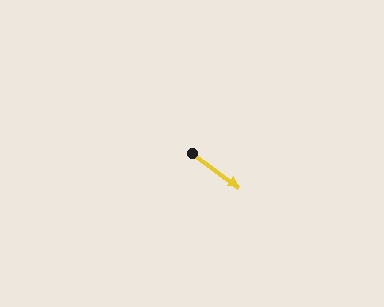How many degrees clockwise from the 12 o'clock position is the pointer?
Approximately 126 degrees.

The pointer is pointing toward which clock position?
Roughly 4 o'clock.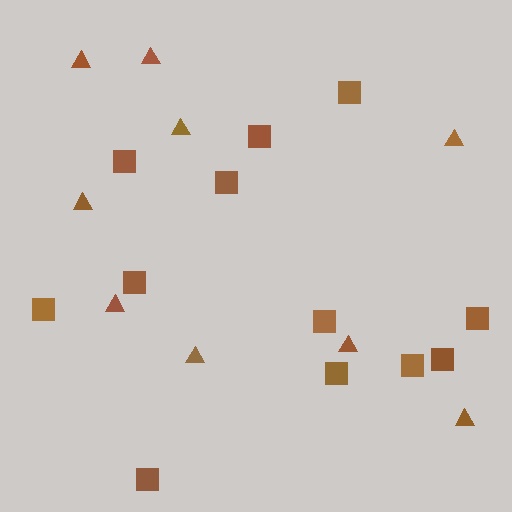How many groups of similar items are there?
There are 2 groups: one group of triangles (9) and one group of squares (12).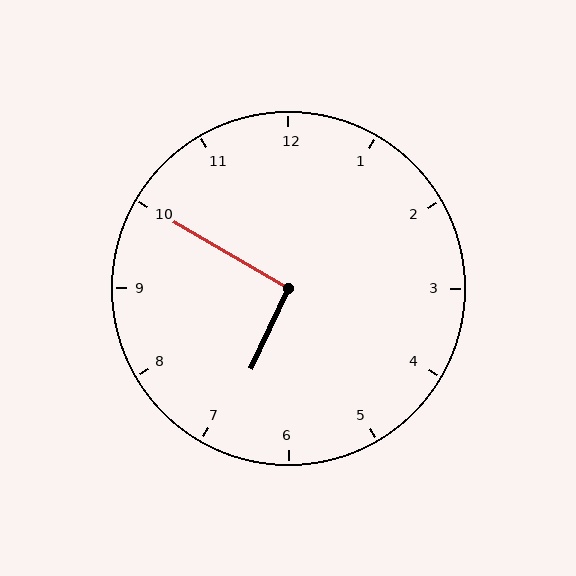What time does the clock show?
6:50.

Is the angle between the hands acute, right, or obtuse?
It is right.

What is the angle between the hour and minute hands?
Approximately 95 degrees.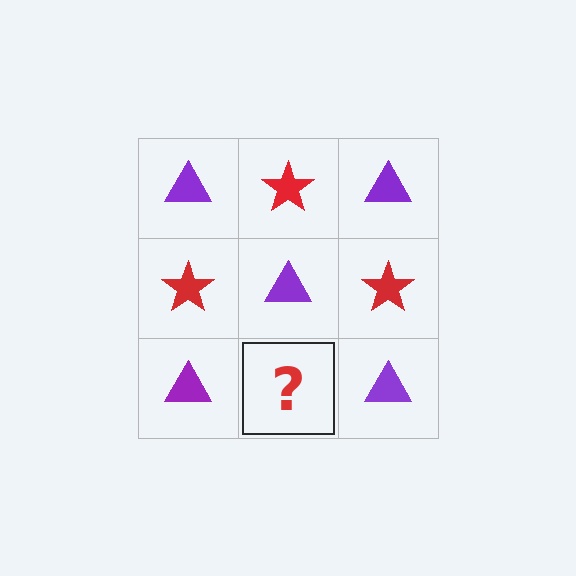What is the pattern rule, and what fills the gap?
The rule is that it alternates purple triangle and red star in a checkerboard pattern. The gap should be filled with a red star.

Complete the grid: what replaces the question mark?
The question mark should be replaced with a red star.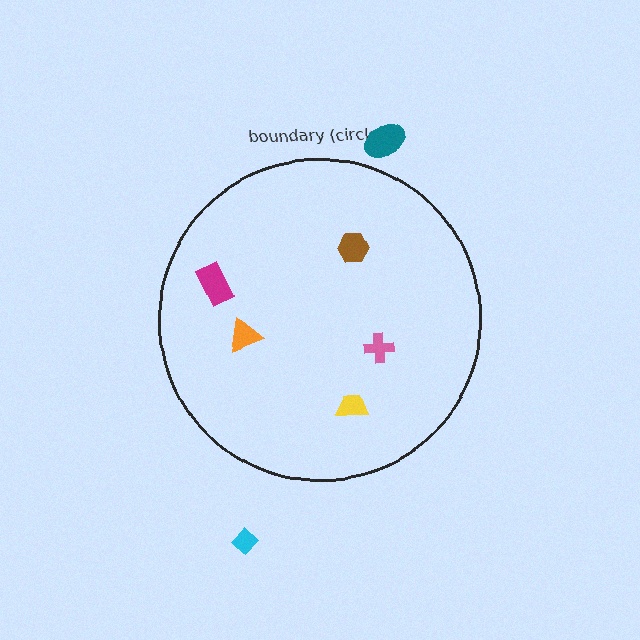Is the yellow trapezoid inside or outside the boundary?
Inside.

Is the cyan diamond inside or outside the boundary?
Outside.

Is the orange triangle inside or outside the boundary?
Inside.